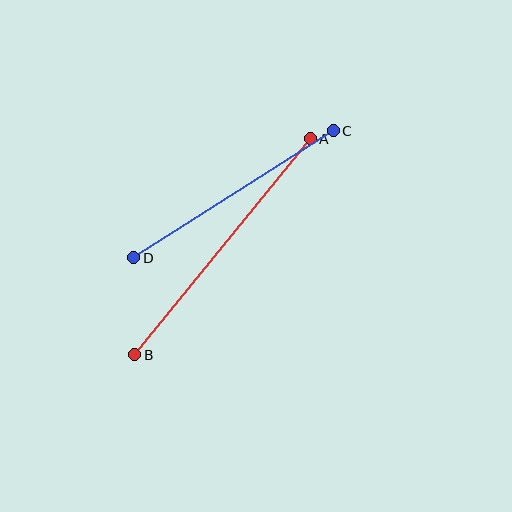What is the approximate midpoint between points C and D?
The midpoint is at approximately (234, 194) pixels.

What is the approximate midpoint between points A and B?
The midpoint is at approximately (223, 247) pixels.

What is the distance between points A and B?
The distance is approximately 278 pixels.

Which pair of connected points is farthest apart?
Points A and B are farthest apart.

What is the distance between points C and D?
The distance is approximately 237 pixels.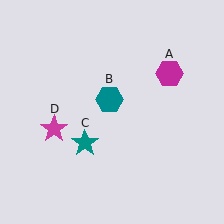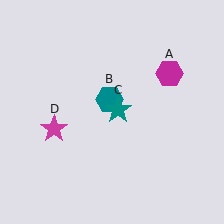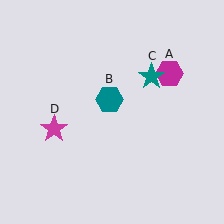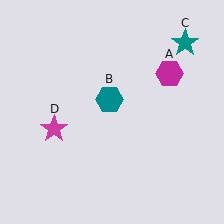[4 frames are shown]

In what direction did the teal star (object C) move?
The teal star (object C) moved up and to the right.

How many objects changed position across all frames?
1 object changed position: teal star (object C).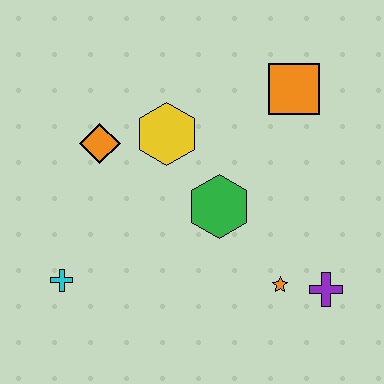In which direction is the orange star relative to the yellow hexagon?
The orange star is below the yellow hexagon.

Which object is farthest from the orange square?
The cyan cross is farthest from the orange square.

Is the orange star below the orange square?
Yes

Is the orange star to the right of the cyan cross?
Yes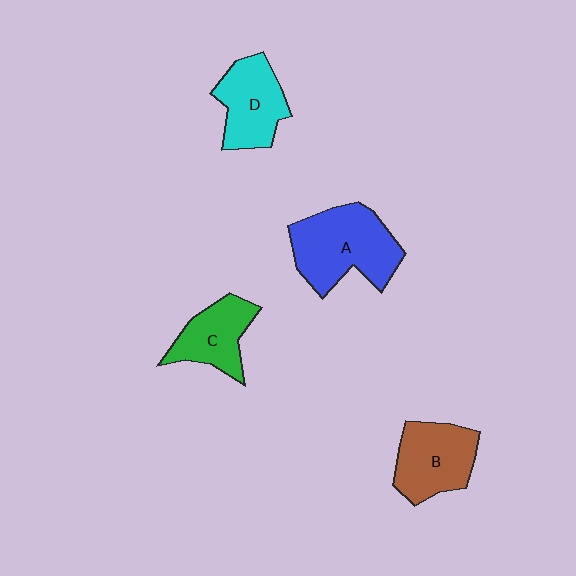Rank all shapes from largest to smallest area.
From largest to smallest: A (blue), B (brown), D (cyan), C (green).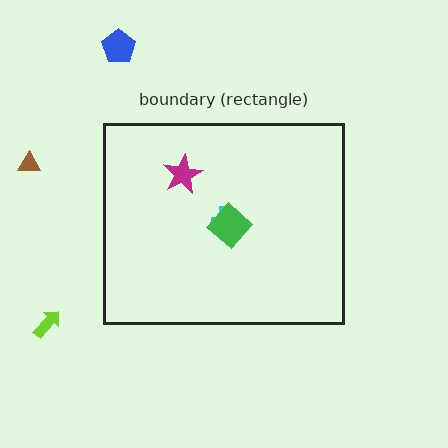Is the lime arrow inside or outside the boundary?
Outside.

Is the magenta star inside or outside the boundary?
Inside.